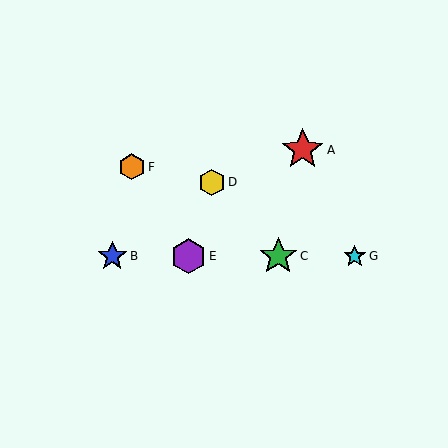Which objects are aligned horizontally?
Objects B, C, E, G are aligned horizontally.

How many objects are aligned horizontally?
4 objects (B, C, E, G) are aligned horizontally.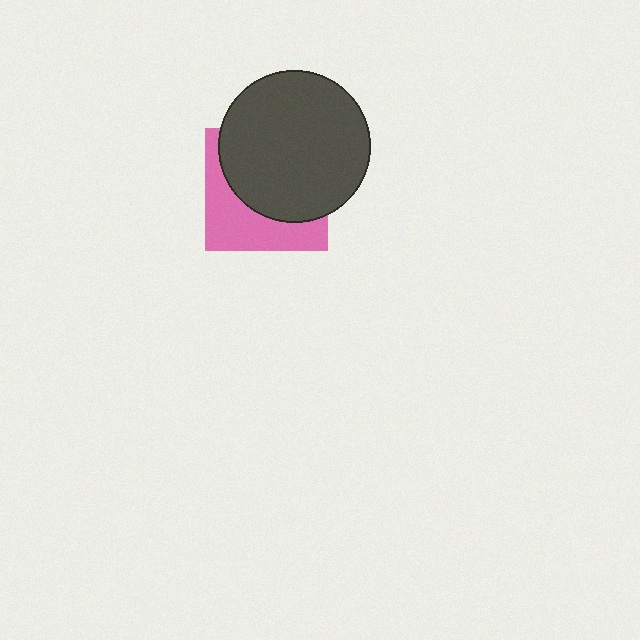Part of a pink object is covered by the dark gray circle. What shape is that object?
It is a square.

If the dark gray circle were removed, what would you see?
You would see the complete pink square.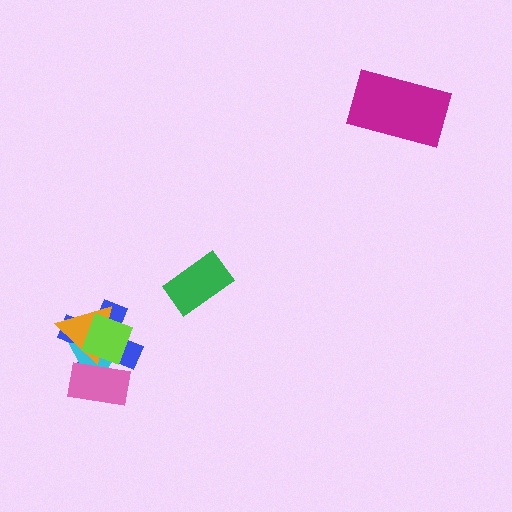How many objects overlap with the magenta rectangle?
0 objects overlap with the magenta rectangle.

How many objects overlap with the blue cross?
4 objects overlap with the blue cross.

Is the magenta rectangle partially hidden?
No, no other shape covers it.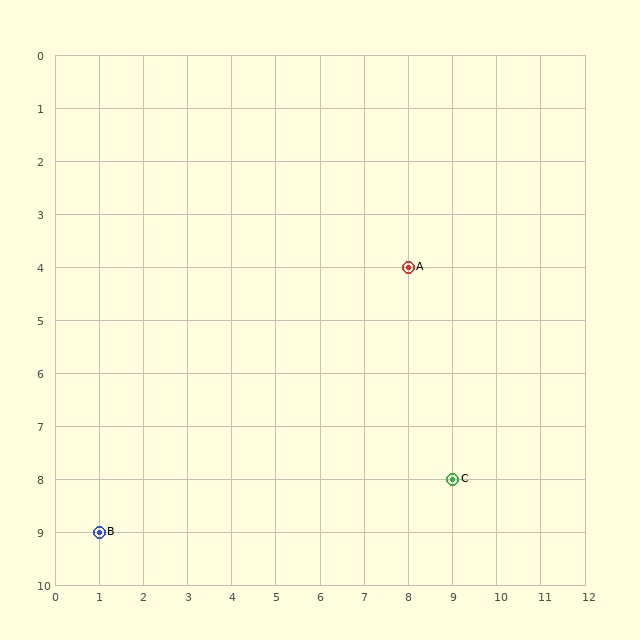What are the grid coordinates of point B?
Point B is at grid coordinates (1, 9).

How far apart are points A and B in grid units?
Points A and B are 7 columns and 5 rows apart (about 8.6 grid units diagonally).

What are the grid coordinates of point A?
Point A is at grid coordinates (8, 4).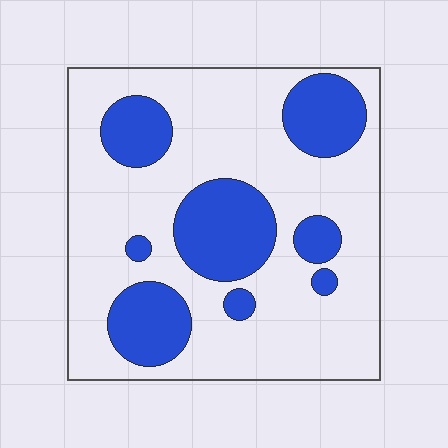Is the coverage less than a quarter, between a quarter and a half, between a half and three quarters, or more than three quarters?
Between a quarter and a half.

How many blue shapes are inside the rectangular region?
8.